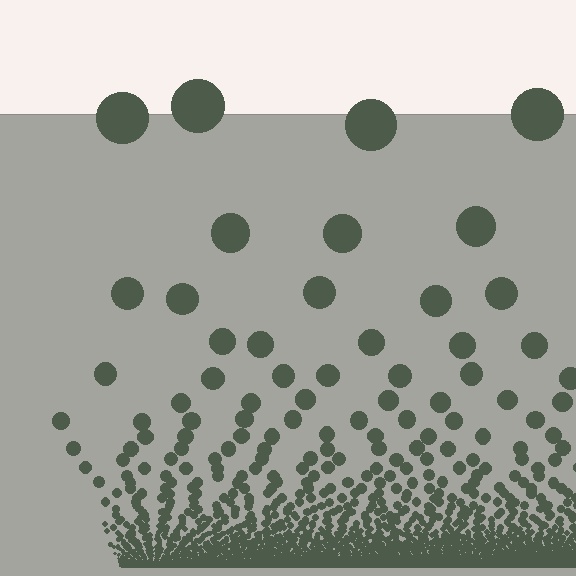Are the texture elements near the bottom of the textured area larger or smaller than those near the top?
Smaller. The gradient is inverted — elements near the bottom are smaller and denser.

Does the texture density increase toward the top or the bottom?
Density increases toward the bottom.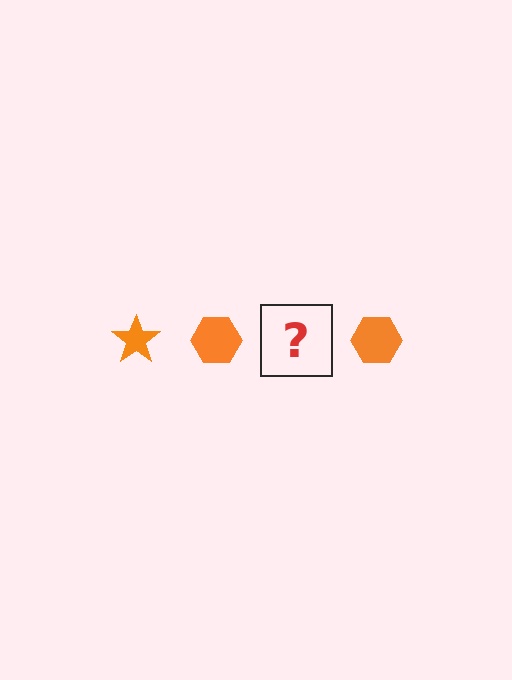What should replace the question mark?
The question mark should be replaced with an orange star.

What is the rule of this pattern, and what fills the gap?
The rule is that the pattern cycles through star, hexagon shapes in orange. The gap should be filled with an orange star.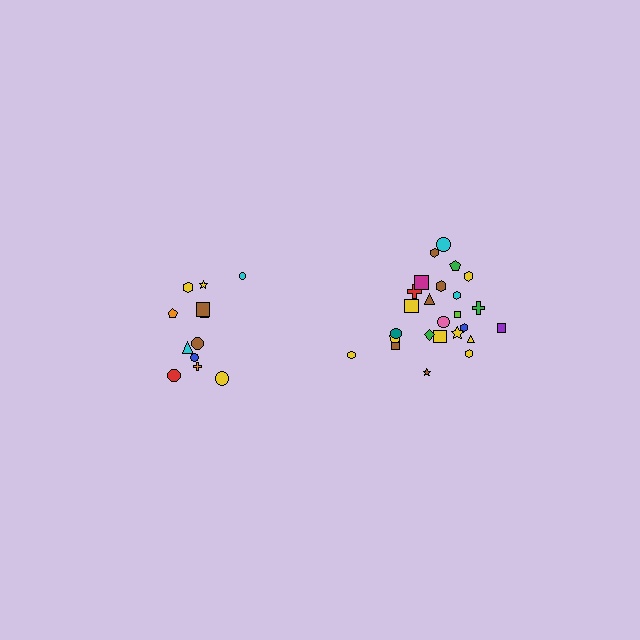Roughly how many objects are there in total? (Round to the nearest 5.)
Roughly 35 objects in total.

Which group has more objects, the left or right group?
The right group.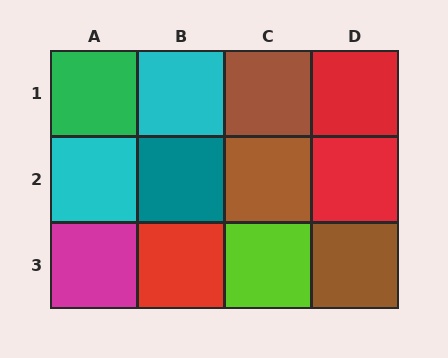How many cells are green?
1 cell is green.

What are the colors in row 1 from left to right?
Green, cyan, brown, red.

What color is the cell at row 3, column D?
Brown.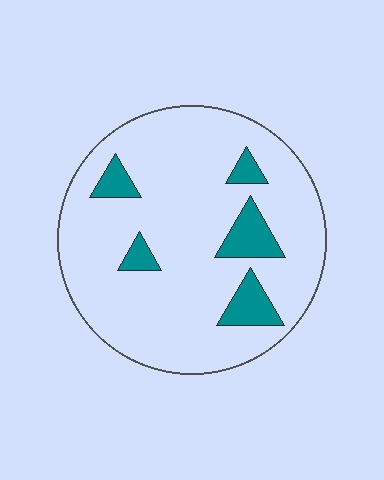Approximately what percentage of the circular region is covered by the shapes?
Approximately 15%.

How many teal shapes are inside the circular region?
5.